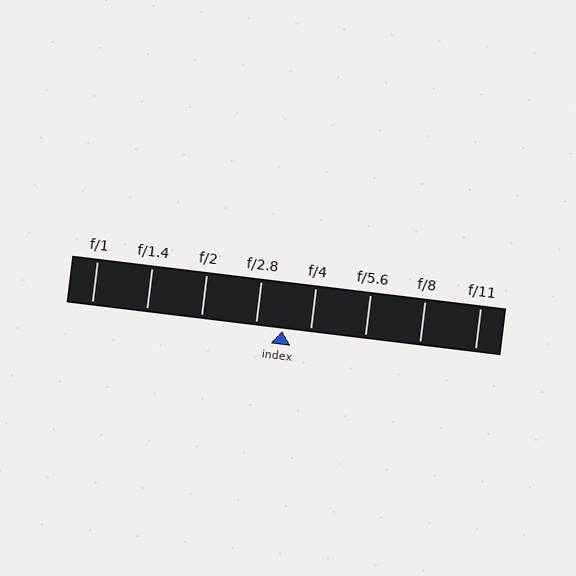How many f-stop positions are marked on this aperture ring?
There are 8 f-stop positions marked.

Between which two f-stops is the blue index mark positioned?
The index mark is between f/2.8 and f/4.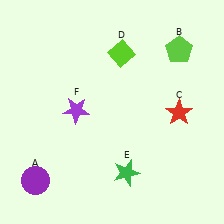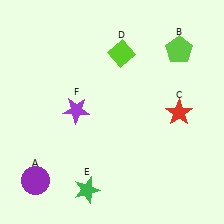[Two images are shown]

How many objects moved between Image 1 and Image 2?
1 object moved between the two images.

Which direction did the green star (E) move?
The green star (E) moved left.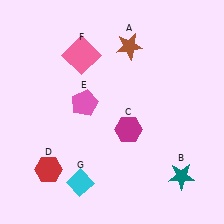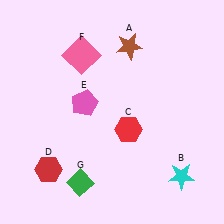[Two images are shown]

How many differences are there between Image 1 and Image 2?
There are 3 differences between the two images.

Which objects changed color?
B changed from teal to cyan. C changed from magenta to red. G changed from cyan to green.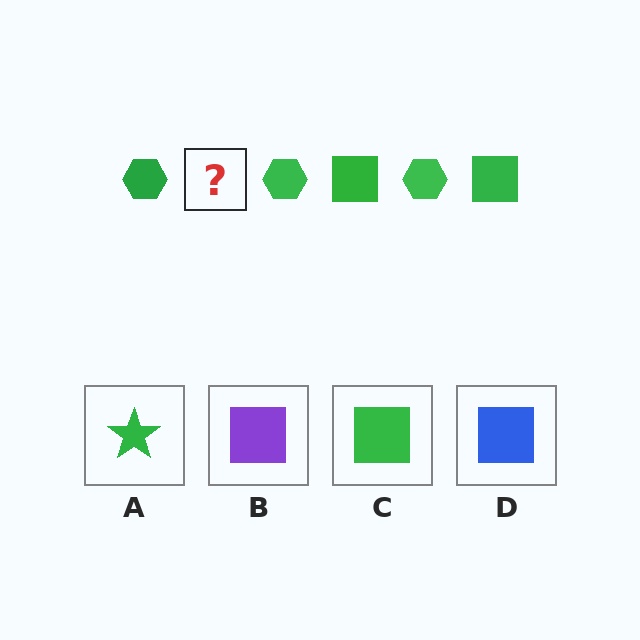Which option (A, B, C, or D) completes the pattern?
C.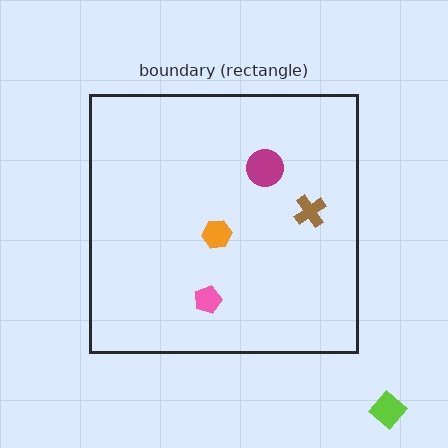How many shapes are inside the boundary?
4 inside, 1 outside.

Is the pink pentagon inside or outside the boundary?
Inside.